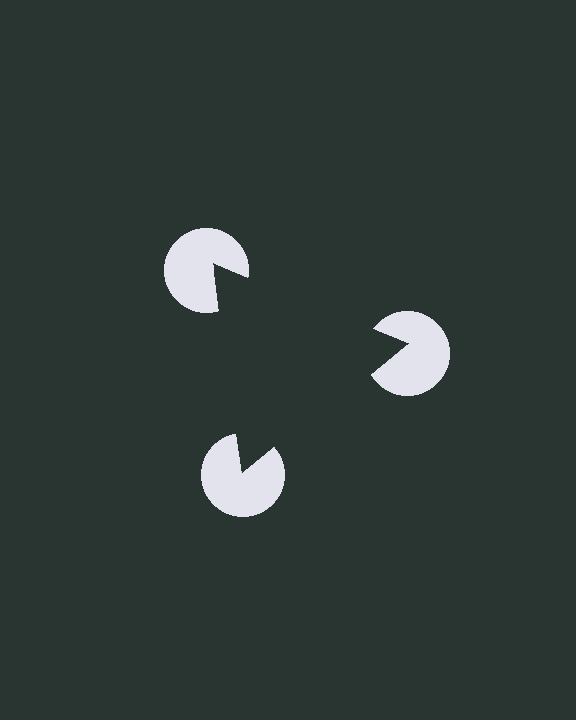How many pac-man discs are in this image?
There are 3 — one at each vertex of the illusory triangle.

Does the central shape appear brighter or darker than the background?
It typically appears slightly darker than the background, even though no actual brightness change is drawn.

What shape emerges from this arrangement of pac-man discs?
An illusory triangle — its edges are inferred from the aligned wedge cuts in the pac-man discs, not physically drawn.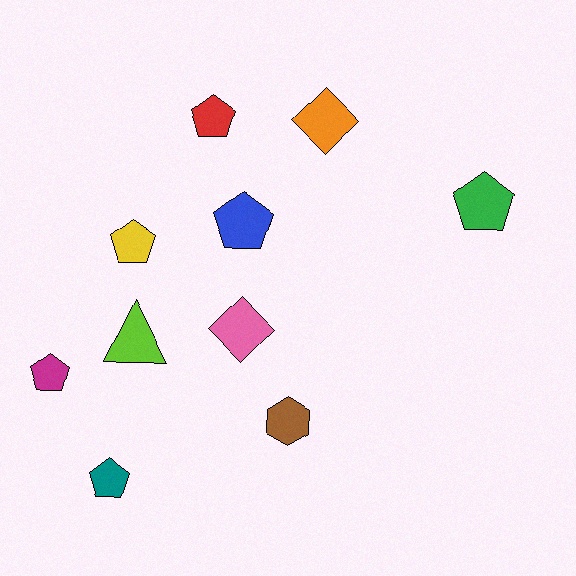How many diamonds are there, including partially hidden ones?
There are 2 diamonds.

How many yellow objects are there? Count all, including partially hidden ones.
There is 1 yellow object.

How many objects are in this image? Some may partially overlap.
There are 10 objects.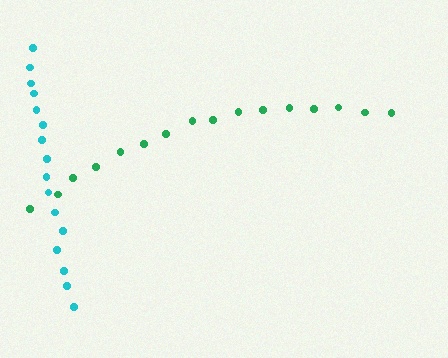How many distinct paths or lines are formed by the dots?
There are 2 distinct paths.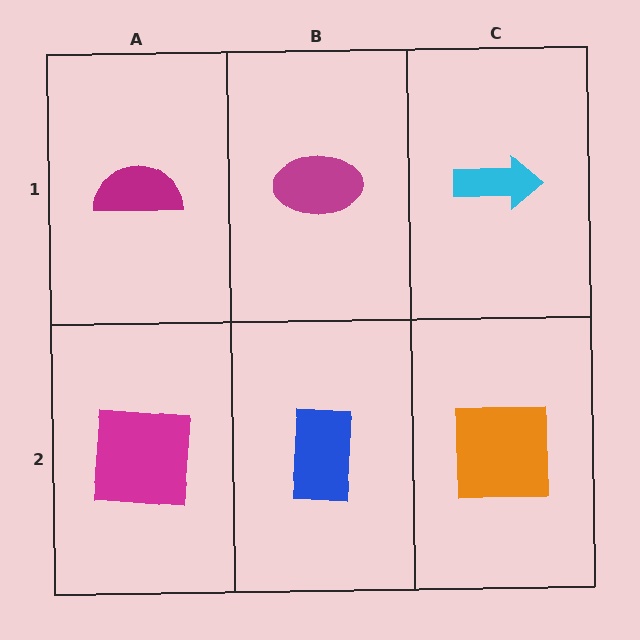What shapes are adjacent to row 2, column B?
A magenta ellipse (row 1, column B), a magenta square (row 2, column A), an orange square (row 2, column C).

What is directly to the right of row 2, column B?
An orange square.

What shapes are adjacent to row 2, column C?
A cyan arrow (row 1, column C), a blue rectangle (row 2, column B).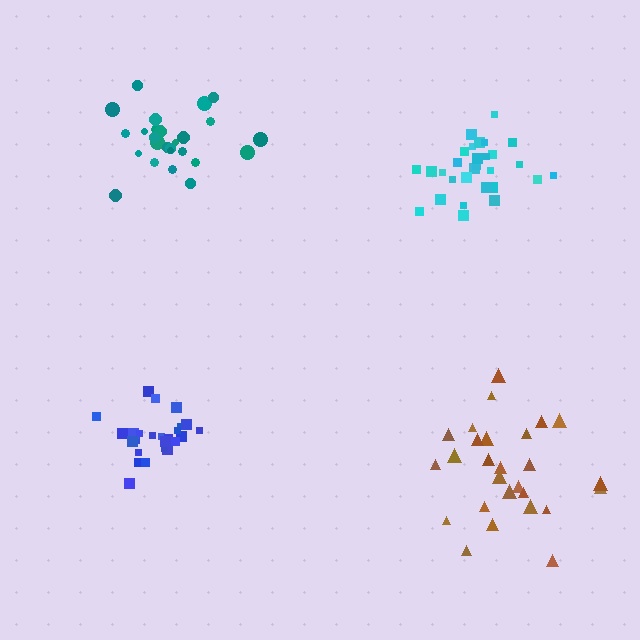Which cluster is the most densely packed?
Cyan.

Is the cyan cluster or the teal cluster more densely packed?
Cyan.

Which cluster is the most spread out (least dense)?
Brown.